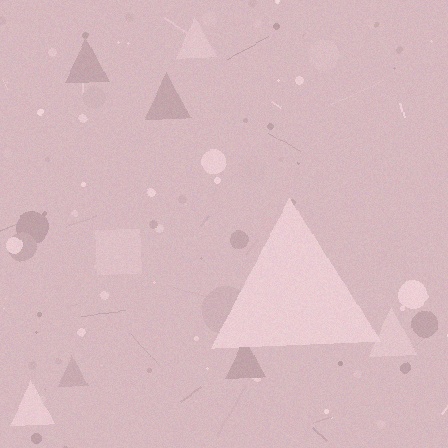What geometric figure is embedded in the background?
A triangle is embedded in the background.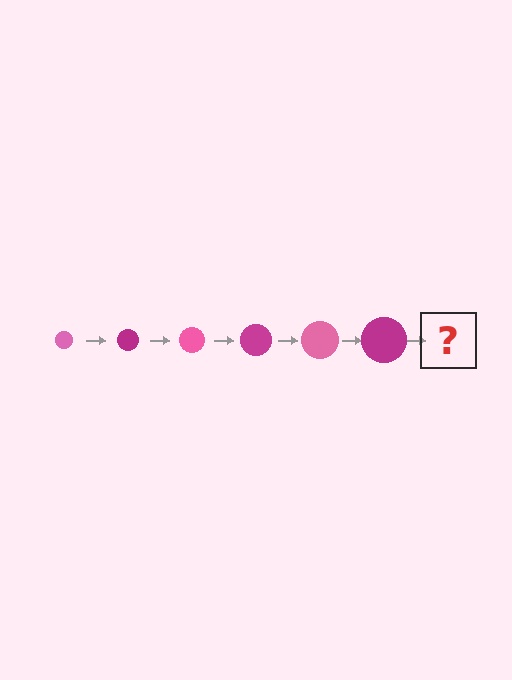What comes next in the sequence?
The next element should be a pink circle, larger than the previous one.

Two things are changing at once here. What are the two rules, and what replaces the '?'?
The two rules are that the circle grows larger each step and the color cycles through pink and magenta. The '?' should be a pink circle, larger than the previous one.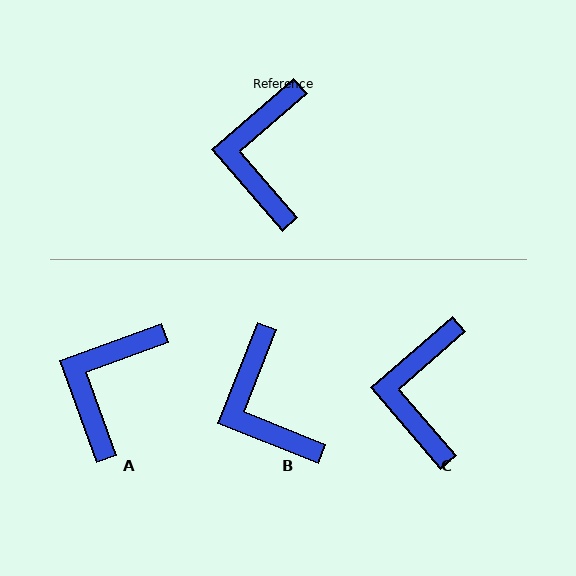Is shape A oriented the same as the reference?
No, it is off by about 21 degrees.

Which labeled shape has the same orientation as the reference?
C.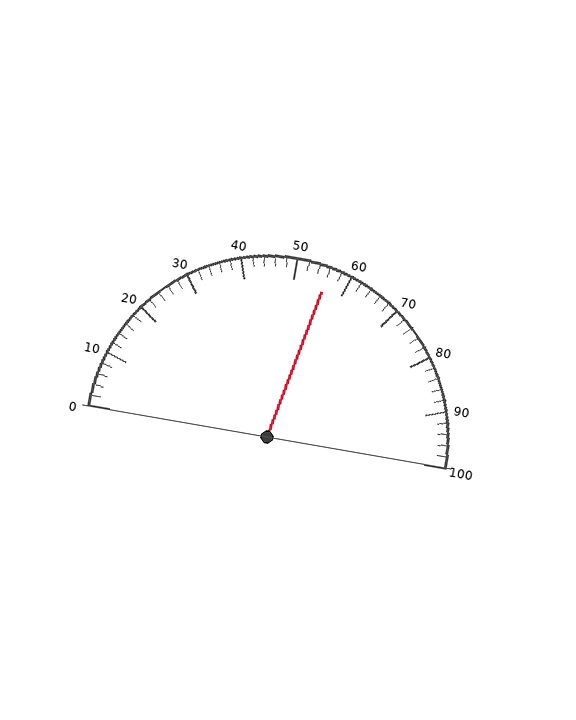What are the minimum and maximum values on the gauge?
The gauge ranges from 0 to 100.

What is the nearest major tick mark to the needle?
The nearest major tick mark is 60.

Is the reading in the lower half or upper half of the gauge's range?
The reading is in the upper half of the range (0 to 100).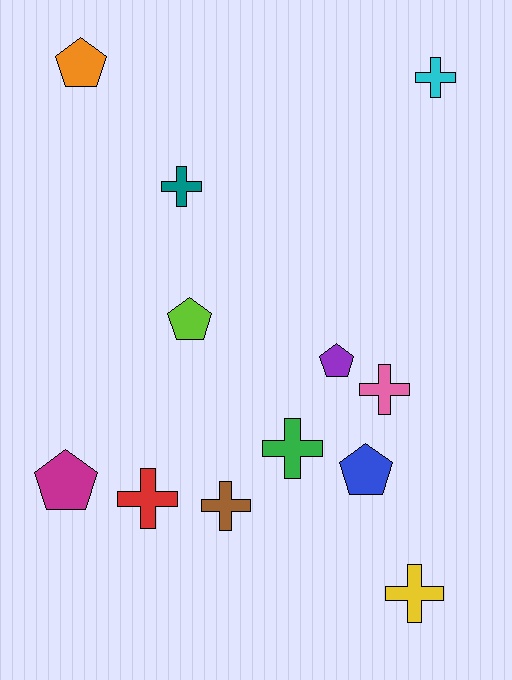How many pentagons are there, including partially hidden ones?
There are 5 pentagons.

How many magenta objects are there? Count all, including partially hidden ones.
There is 1 magenta object.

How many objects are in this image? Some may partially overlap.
There are 12 objects.